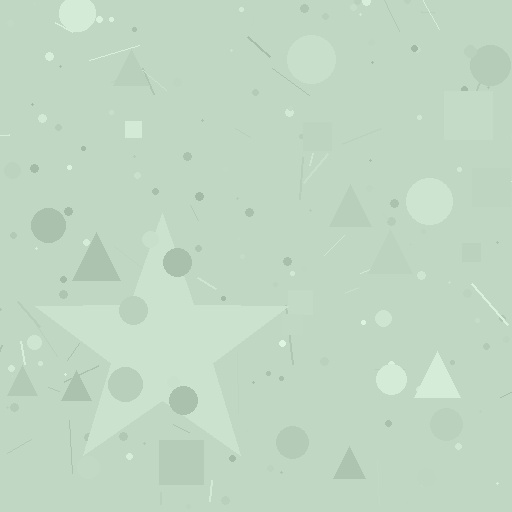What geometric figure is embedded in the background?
A star is embedded in the background.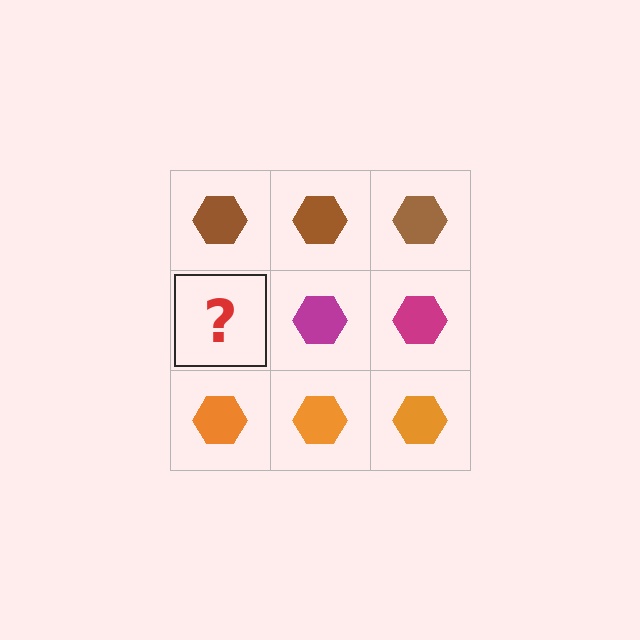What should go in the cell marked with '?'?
The missing cell should contain a magenta hexagon.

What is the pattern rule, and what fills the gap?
The rule is that each row has a consistent color. The gap should be filled with a magenta hexagon.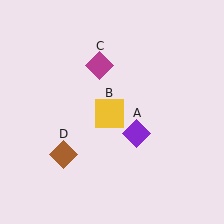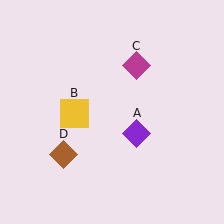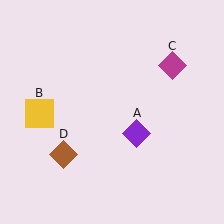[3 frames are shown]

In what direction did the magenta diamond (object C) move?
The magenta diamond (object C) moved right.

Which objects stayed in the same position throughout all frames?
Purple diamond (object A) and brown diamond (object D) remained stationary.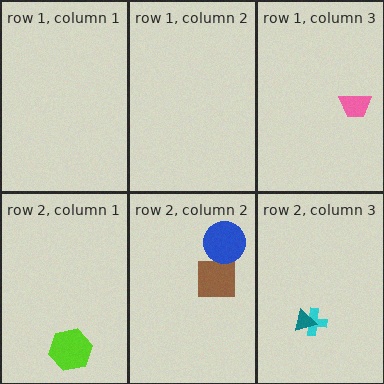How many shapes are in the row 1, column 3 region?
1.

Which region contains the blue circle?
The row 2, column 2 region.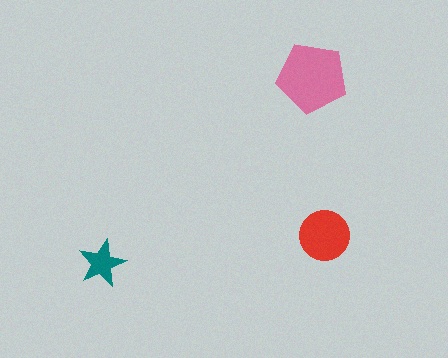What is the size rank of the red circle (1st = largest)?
2nd.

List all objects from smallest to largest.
The teal star, the red circle, the pink pentagon.